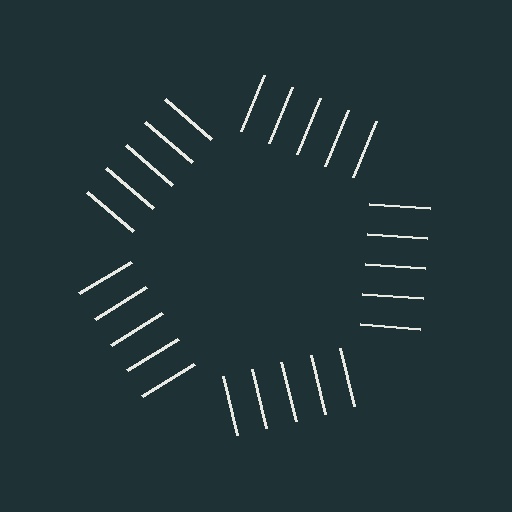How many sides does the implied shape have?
5 sides — the line-ends trace a pentagon.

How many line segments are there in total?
25 — 5 along each of the 5 edges.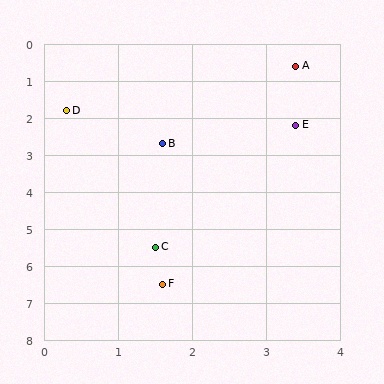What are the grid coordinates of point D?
Point D is at approximately (0.3, 1.8).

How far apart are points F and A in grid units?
Points F and A are about 6.2 grid units apart.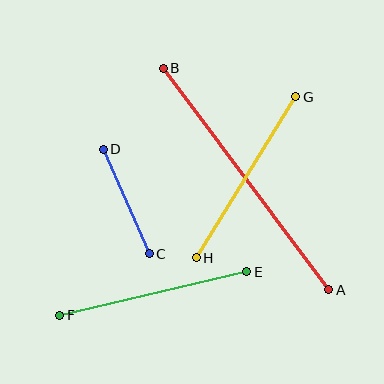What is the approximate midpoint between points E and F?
The midpoint is at approximately (153, 293) pixels.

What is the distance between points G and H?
The distance is approximately 189 pixels.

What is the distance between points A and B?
The distance is approximately 277 pixels.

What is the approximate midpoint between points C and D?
The midpoint is at approximately (126, 202) pixels.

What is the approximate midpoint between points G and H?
The midpoint is at approximately (246, 177) pixels.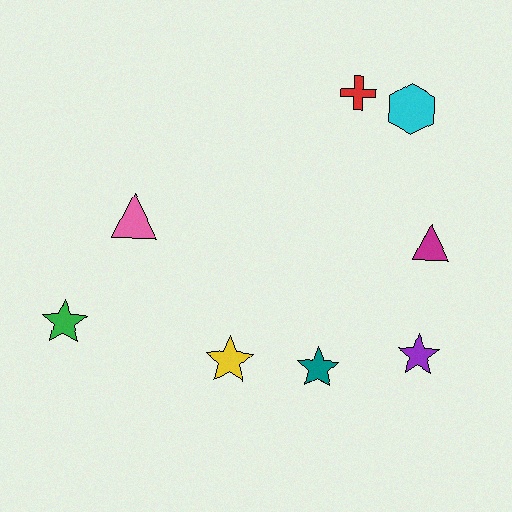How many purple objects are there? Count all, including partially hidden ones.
There is 1 purple object.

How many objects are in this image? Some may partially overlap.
There are 8 objects.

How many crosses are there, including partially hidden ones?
There is 1 cross.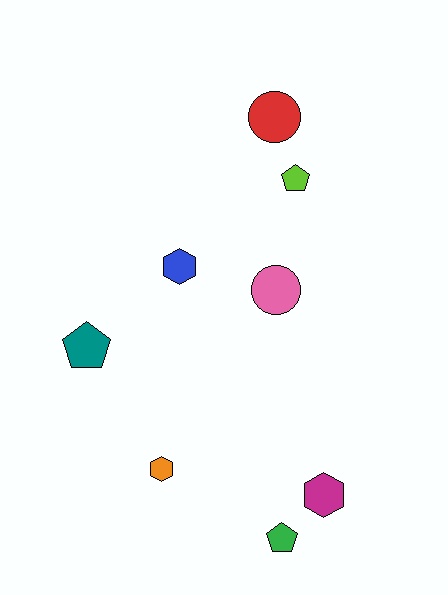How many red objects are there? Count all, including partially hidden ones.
There is 1 red object.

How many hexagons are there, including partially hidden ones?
There are 3 hexagons.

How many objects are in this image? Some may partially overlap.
There are 8 objects.